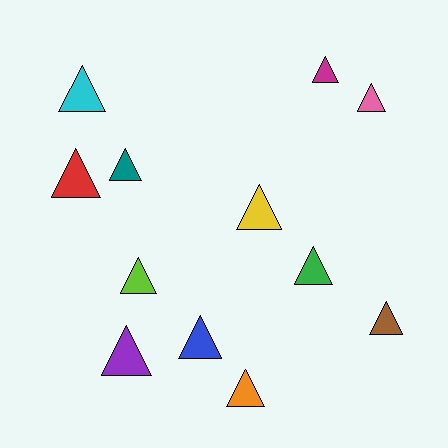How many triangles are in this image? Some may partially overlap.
There are 12 triangles.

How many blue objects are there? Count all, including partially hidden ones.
There is 1 blue object.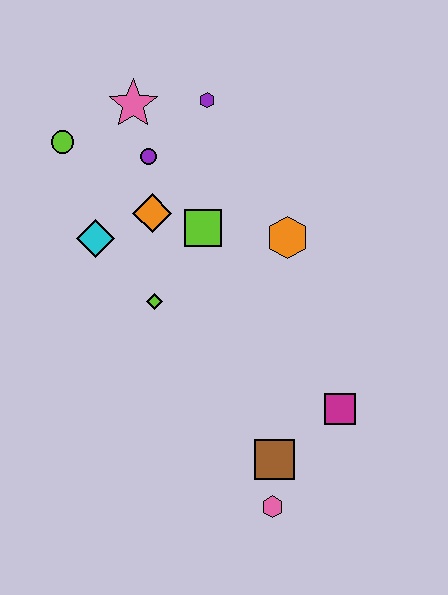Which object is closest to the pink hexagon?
The brown square is closest to the pink hexagon.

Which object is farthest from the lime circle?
The pink hexagon is farthest from the lime circle.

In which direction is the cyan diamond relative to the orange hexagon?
The cyan diamond is to the left of the orange hexagon.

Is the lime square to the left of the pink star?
No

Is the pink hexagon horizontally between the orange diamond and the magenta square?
Yes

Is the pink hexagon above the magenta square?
No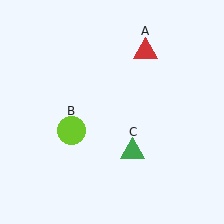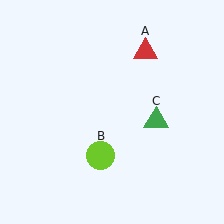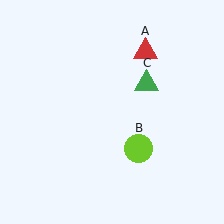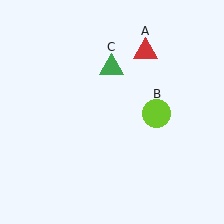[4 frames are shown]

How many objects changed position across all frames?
2 objects changed position: lime circle (object B), green triangle (object C).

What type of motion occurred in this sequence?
The lime circle (object B), green triangle (object C) rotated counterclockwise around the center of the scene.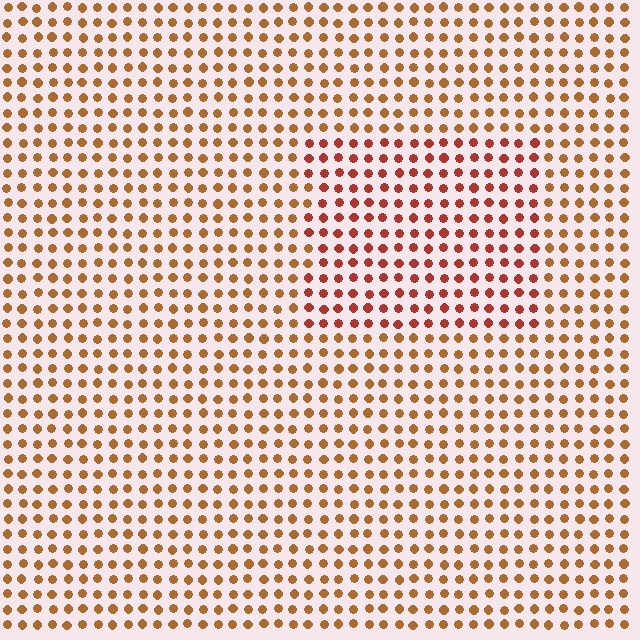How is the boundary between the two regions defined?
The boundary is defined purely by a slight shift in hue (about 26 degrees). Spacing, size, and orientation are identical on both sides.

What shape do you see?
I see a rectangle.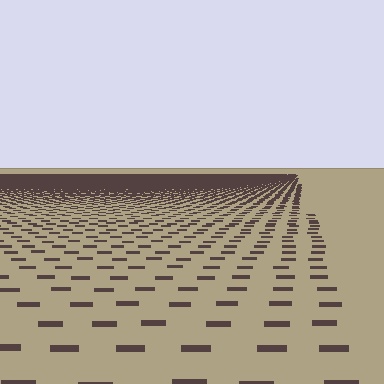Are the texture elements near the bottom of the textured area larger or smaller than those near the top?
Larger. Near the bottom, elements are closer to the viewer and appear at a bigger on-screen size.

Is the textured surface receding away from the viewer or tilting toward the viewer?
The surface is receding away from the viewer. Texture elements get smaller and denser toward the top.